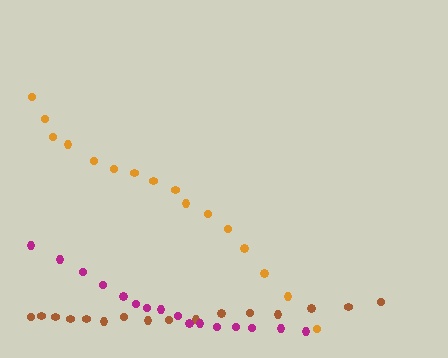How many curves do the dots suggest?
There are 3 distinct paths.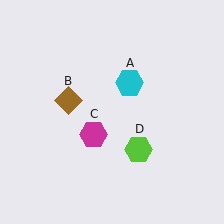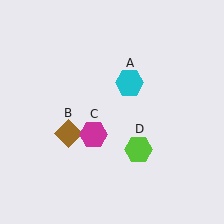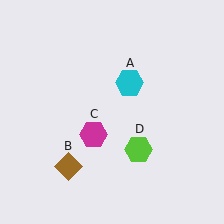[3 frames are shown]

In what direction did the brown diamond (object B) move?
The brown diamond (object B) moved down.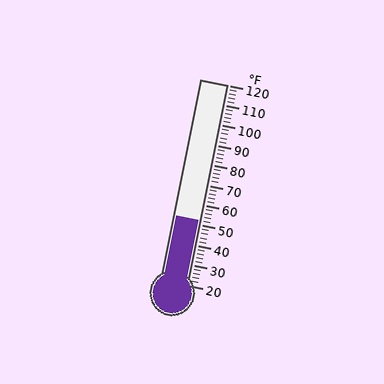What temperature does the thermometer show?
The thermometer shows approximately 52°F.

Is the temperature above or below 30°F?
The temperature is above 30°F.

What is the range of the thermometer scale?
The thermometer scale ranges from 20°F to 120°F.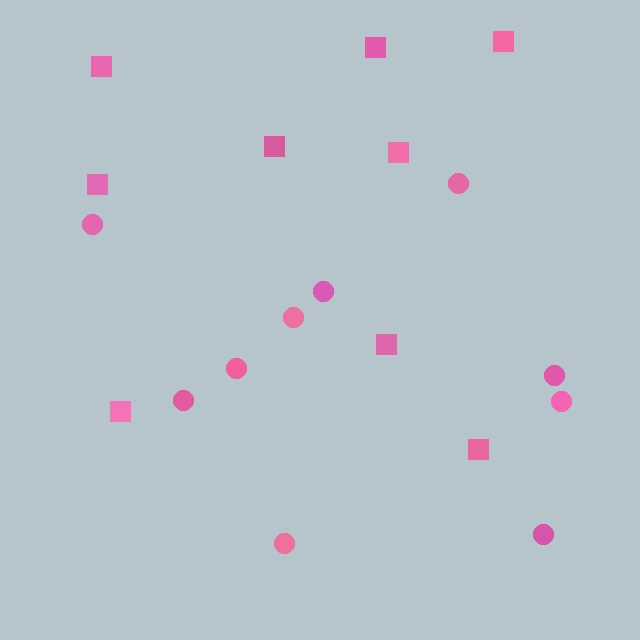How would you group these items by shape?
There are 2 groups: one group of squares (9) and one group of circles (10).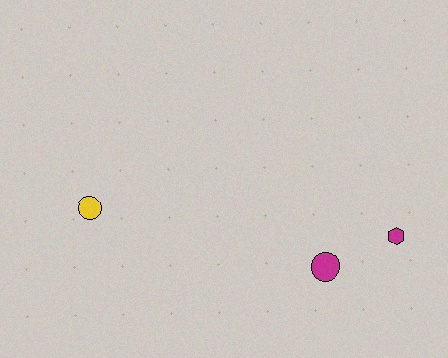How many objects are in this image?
There are 3 objects.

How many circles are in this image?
There are 2 circles.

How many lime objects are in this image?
There are no lime objects.